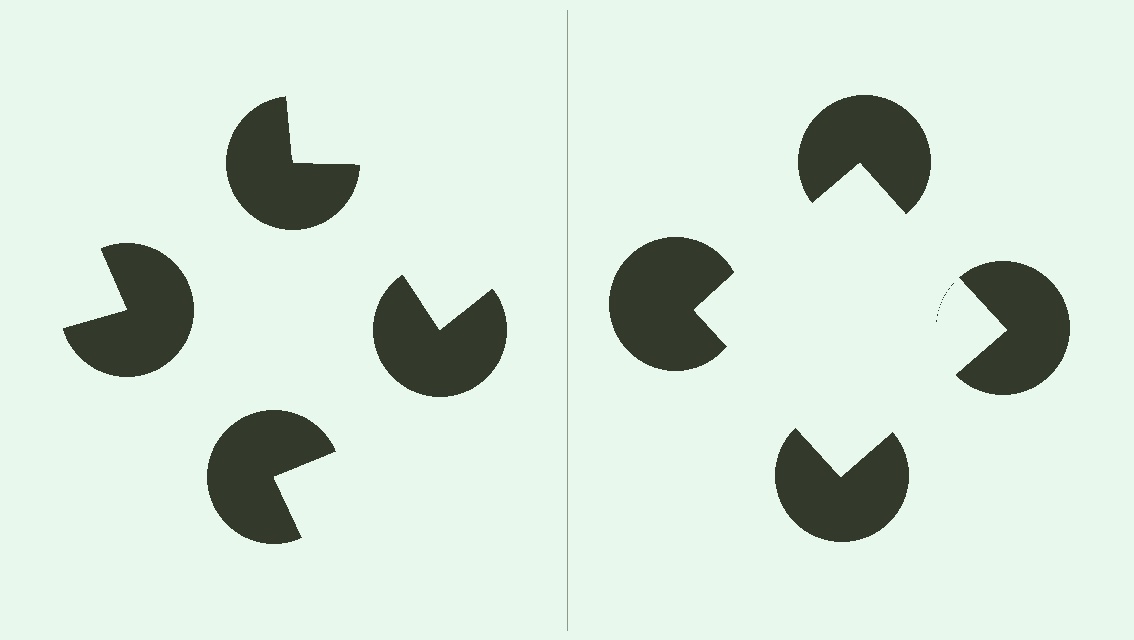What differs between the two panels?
The pac-man discs are positioned identically on both sides; only the wedge orientations differ. On the right they align to a square; on the left they are misaligned.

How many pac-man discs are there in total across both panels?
8 — 4 on each side.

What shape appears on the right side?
An illusory square.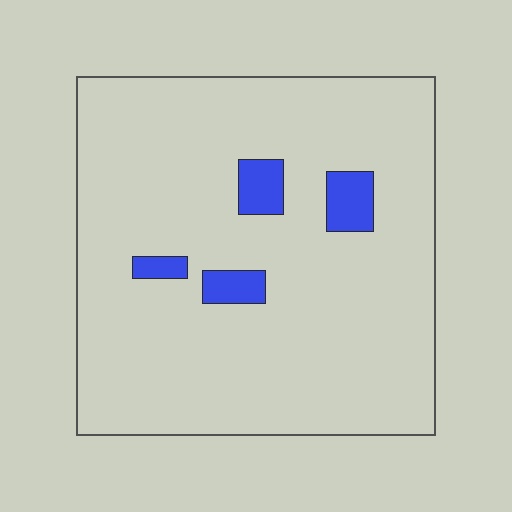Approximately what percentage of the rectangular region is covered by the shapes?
Approximately 5%.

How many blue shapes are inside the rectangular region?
4.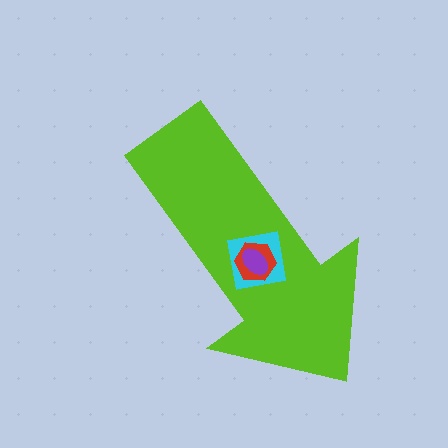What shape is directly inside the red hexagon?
The purple ellipse.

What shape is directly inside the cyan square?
The red hexagon.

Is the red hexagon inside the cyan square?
Yes.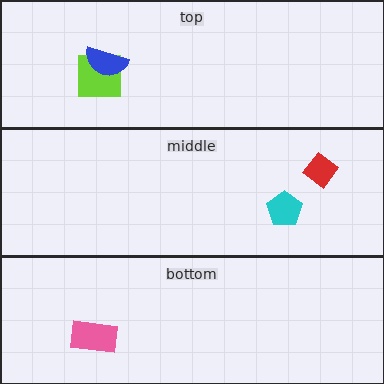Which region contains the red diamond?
The middle region.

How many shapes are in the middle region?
2.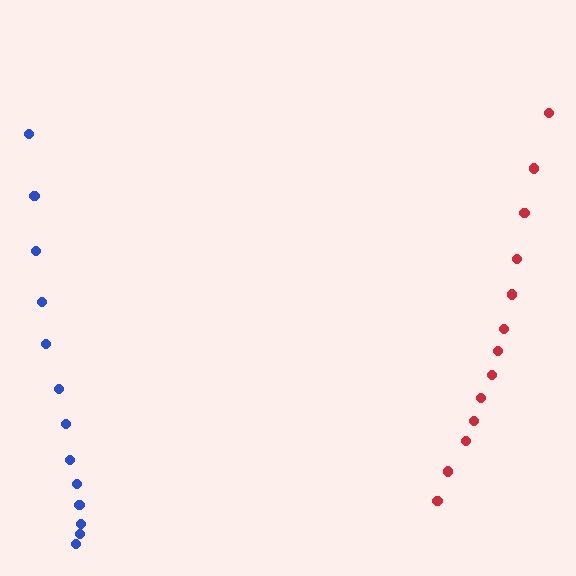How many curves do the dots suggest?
There are 2 distinct paths.